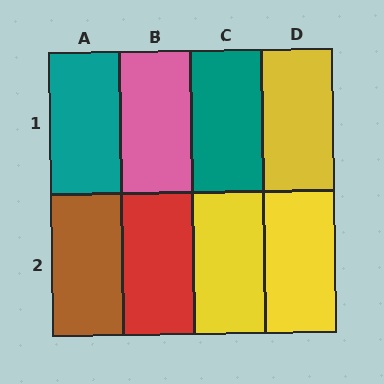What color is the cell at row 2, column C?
Yellow.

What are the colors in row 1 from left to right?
Teal, pink, teal, yellow.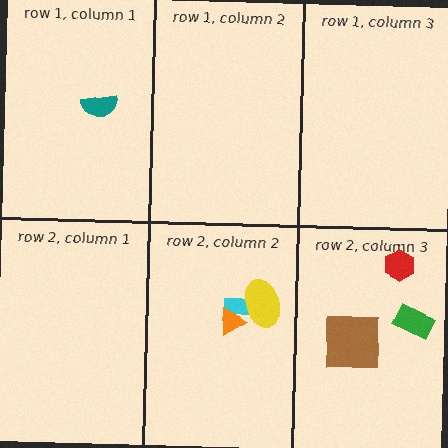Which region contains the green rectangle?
The row 2, column 3 region.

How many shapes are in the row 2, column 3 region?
3.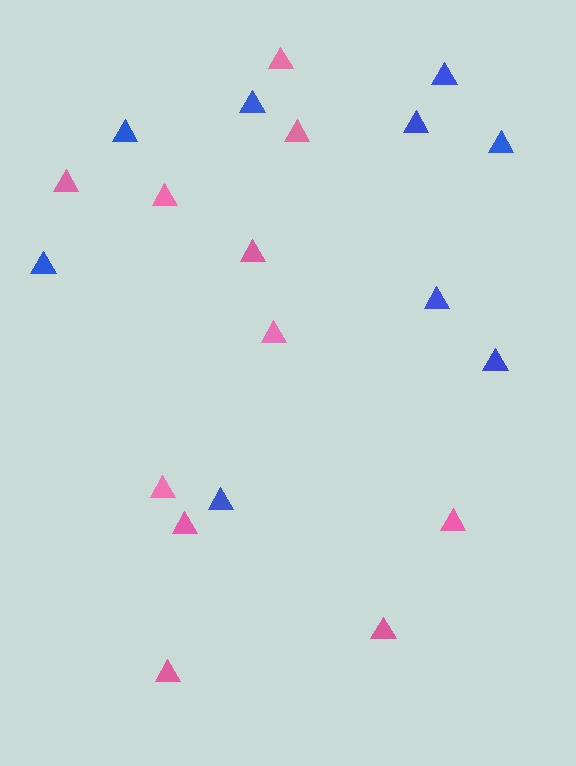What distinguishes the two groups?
There are 2 groups: one group of pink triangles (11) and one group of blue triangles (9).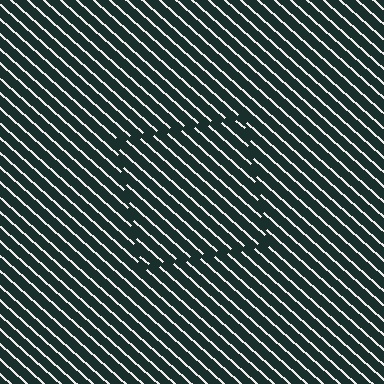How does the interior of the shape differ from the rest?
The interior of the shape contains the same grating, shifted by half a period — the contour is defined by the phase discontinuity where line-ends from the inner and outer gratings abut.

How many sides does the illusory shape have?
4 sides — the line-ends trace a square.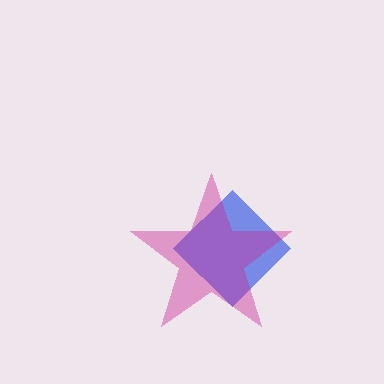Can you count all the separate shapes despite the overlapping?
Yes, there are 2 separate shapes.